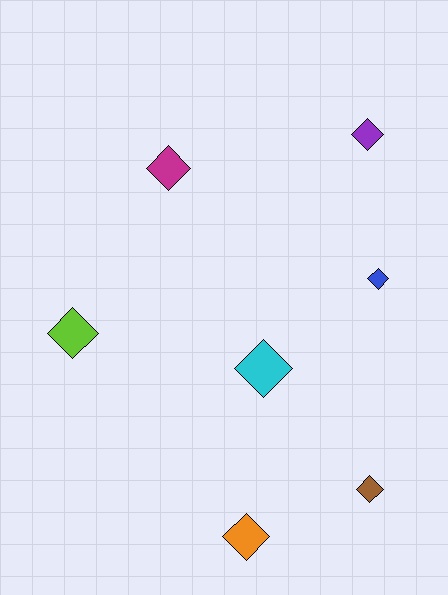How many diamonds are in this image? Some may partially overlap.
There are 7 diamonds.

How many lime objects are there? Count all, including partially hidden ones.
There is 1 lime object.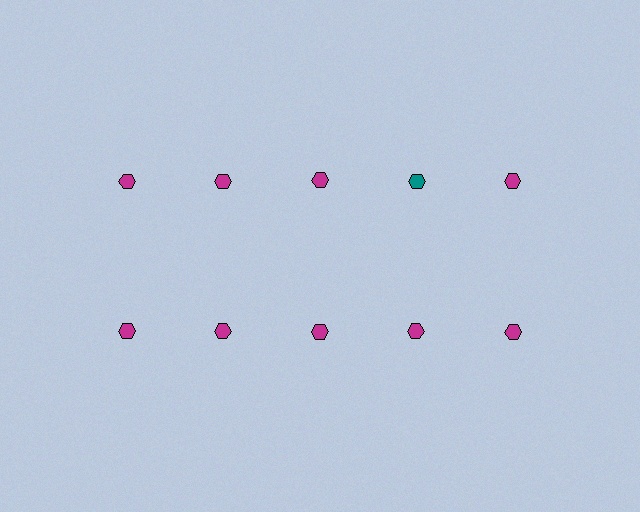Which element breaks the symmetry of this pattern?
The teal hexagon in the top row, second from right column breaks the symmetry. All other shapes are magenta hexagons.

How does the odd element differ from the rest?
It has a different color: teal instead of magenta.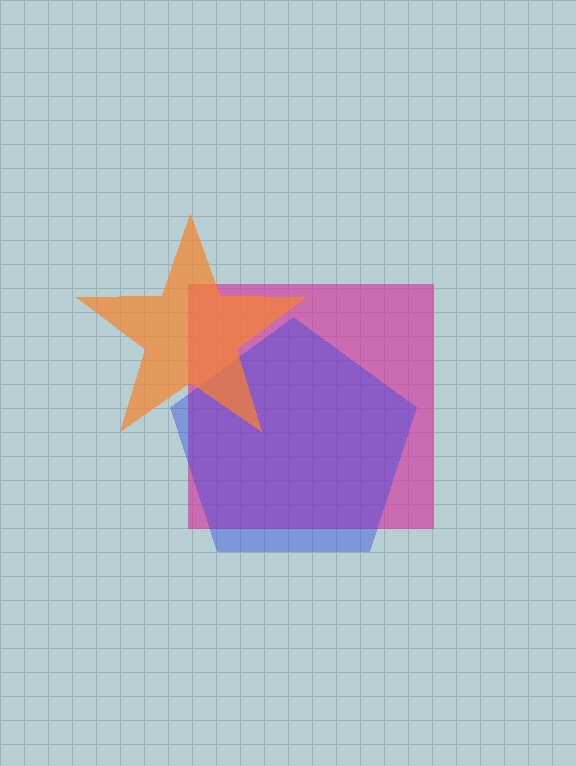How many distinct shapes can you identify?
There are 3 distinct shapes: a magenta square, a blue pentagon, an orange star.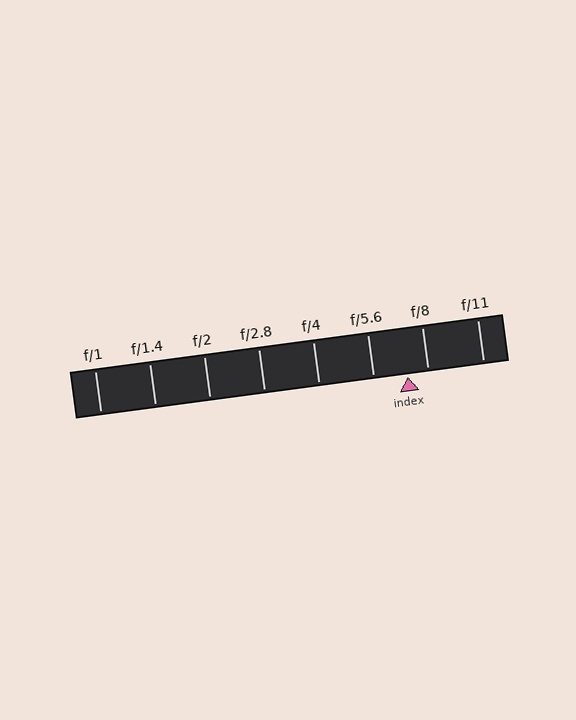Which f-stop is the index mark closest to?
The index mark is closest to f/8.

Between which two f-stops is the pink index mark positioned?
The index mark is between f/5.6 and f/8.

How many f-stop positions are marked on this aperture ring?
There are 8 f-stop positions marked.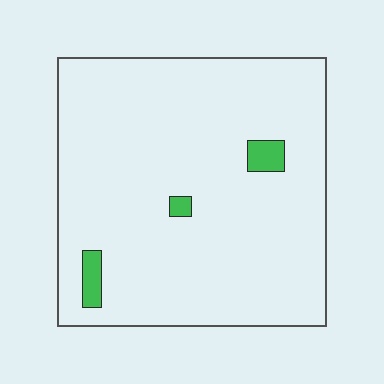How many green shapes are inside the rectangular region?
3.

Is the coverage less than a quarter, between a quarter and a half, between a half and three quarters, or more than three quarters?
Less than a quarter.